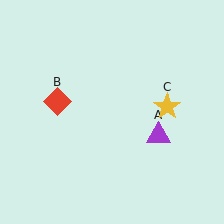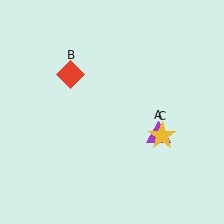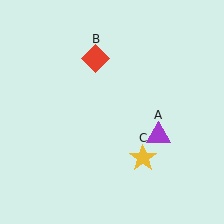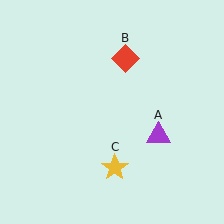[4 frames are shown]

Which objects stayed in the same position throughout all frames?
Purple triangle (object A) remained stationary.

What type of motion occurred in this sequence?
The red diamond (object B), yellow star (object C) rotated clockwise around the center of the scene.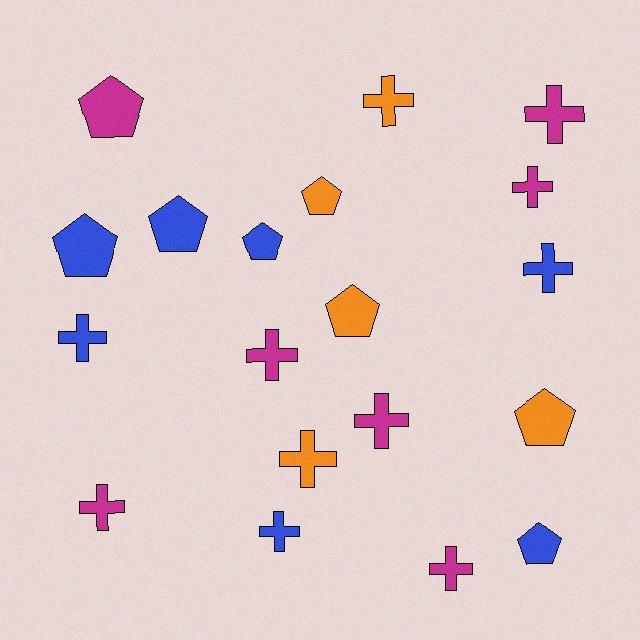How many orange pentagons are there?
There are 3 orange pentagons.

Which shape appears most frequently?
Cross, with 11 objects.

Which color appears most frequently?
Blue, with 7 objects.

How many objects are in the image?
There are 19 objects.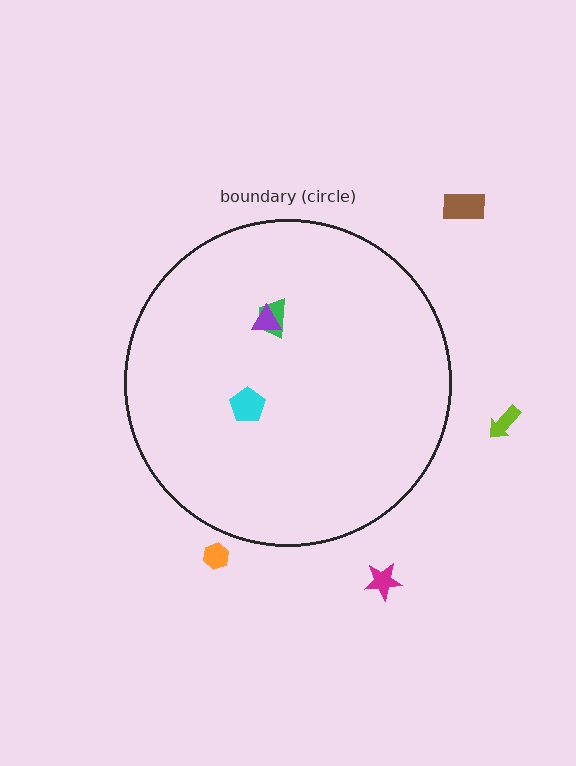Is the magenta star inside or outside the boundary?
Outside.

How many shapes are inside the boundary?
3 inside, 4 outside.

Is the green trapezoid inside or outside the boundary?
Inside.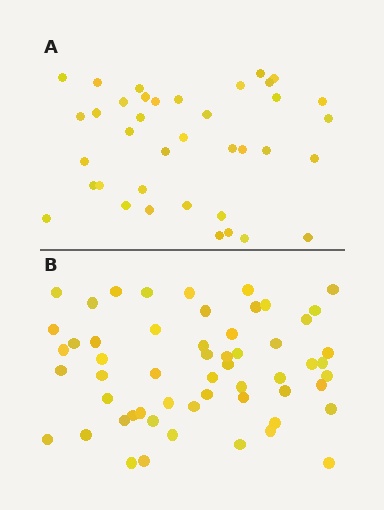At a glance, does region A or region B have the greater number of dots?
Region B (the bottom region) has more dots.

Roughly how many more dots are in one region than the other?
Region B has approximately 20 more dots than region A.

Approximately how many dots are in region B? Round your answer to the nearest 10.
About 60 dots. (The exact count is 56, which rounds to 60.)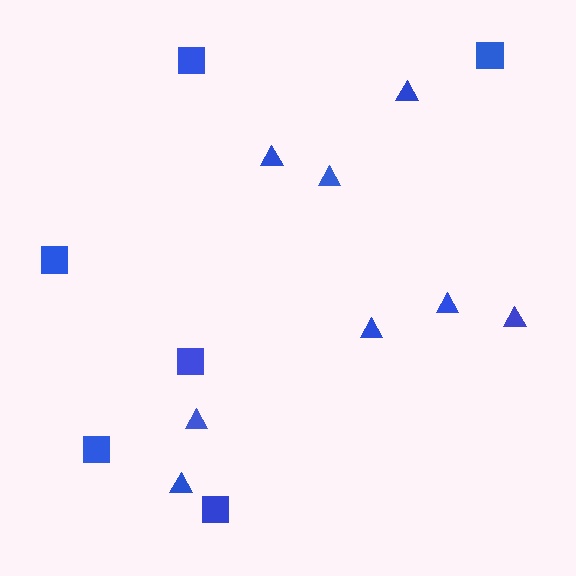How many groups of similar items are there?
There are 2 groups: one group of squares (6) and one group of triangles (8).